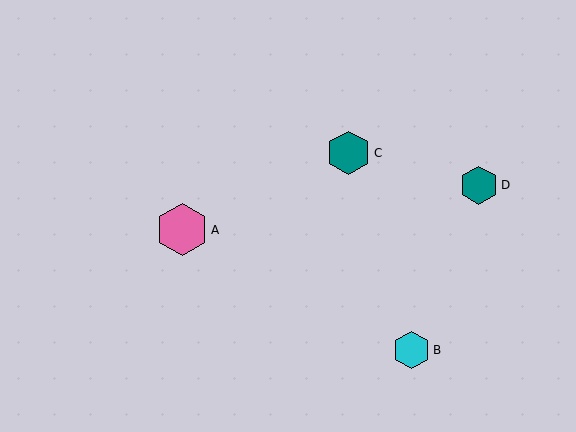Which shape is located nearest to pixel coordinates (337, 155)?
The teal hexagon (labeled C) at (349, 153) is nearest to that location.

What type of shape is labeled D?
Shape D is a teal hexagon.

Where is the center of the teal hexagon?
The center of the teal hexagon is at (349, 153).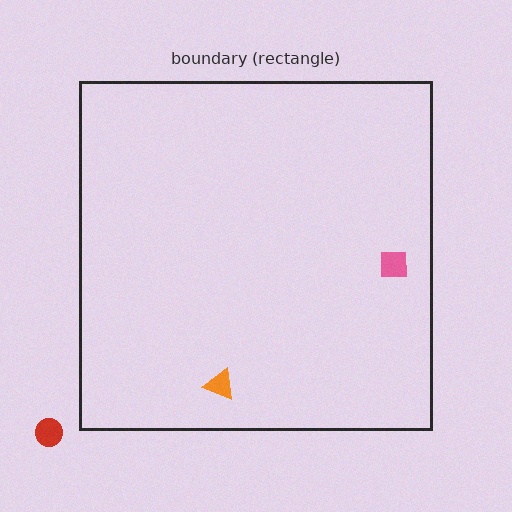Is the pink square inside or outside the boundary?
Inside.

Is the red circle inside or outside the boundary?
Outside.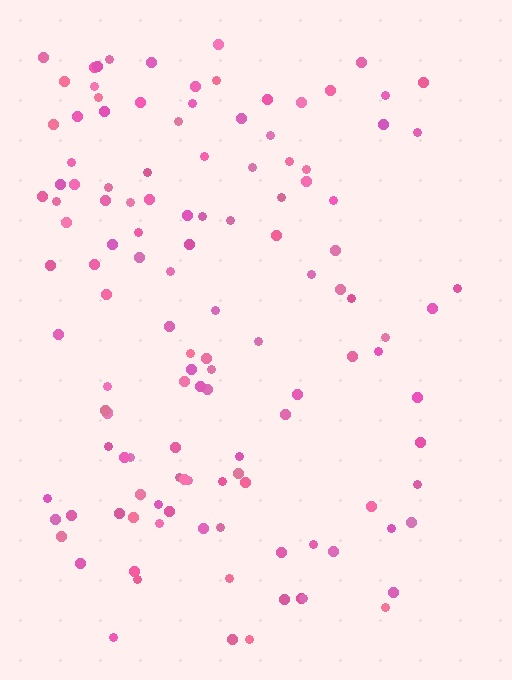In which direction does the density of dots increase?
From right to left, with the left side densest.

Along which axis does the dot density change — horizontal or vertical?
Horizontal.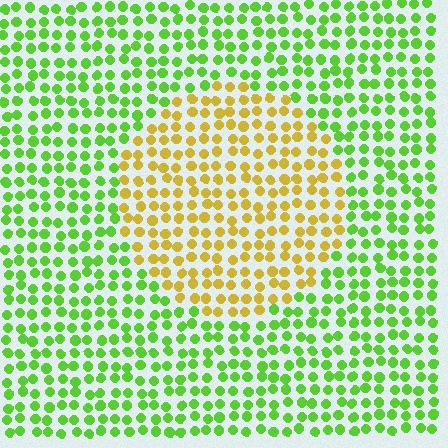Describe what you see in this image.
The image is filled with small lime elements in a uniform arrangement. A circle-shaped region is visible where the elements are tinted to a slightly different hue, forming a subtle color boundary.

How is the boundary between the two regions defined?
The boundary is defined purely by a slight shift in hue (about 56 degrees). Spacing, size, and orientation are identical on both sides.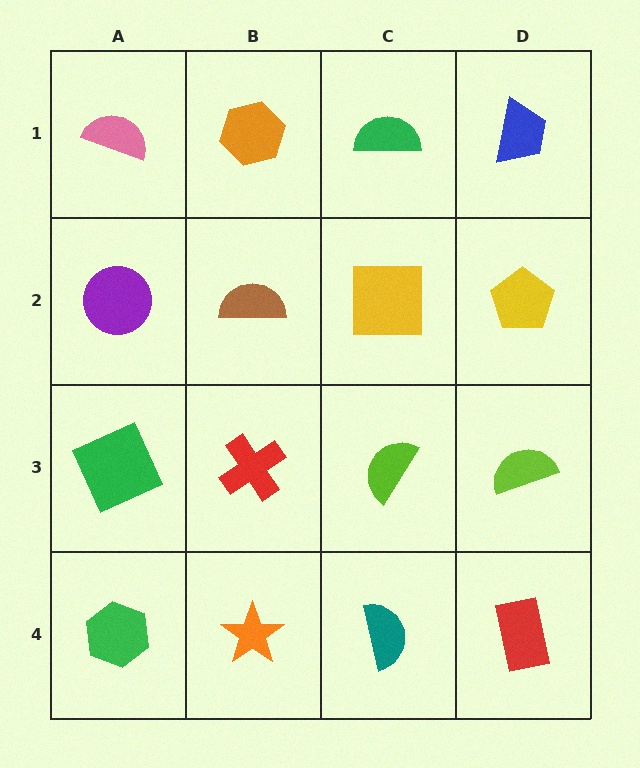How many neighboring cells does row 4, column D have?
2.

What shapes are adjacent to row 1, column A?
A purple circle (row 2, column A), an orange hexagon (row 1, column B).